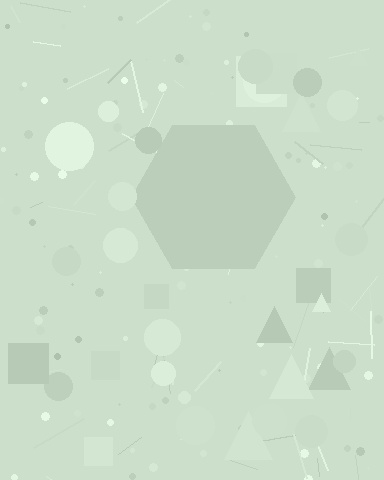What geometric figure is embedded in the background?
A hexagon is embedded in the background.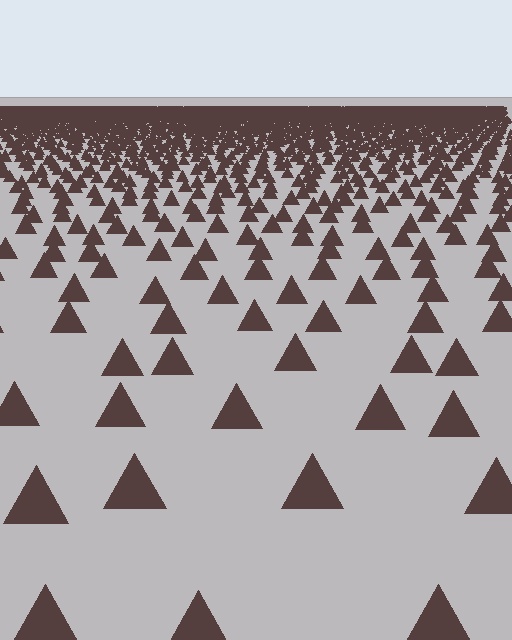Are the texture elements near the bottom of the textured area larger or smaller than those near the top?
Larger. Near the bottom, elements are closer to the viewer and appear at a bigger on-screen size.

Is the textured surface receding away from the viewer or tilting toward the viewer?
The surface is receding away from the viewer. Texture elements get smaller and denser toward the top.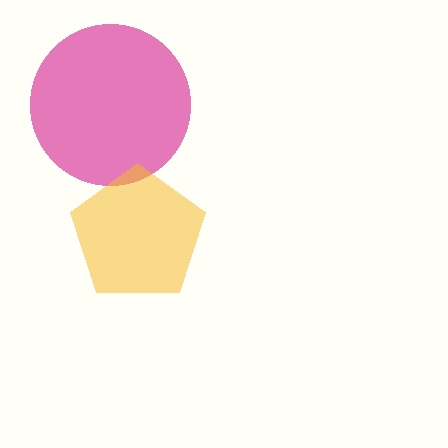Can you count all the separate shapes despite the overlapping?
Yes, there are 2 separate shapes.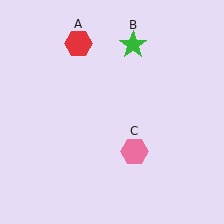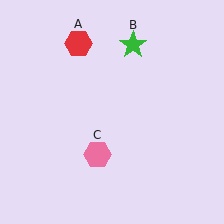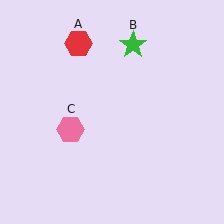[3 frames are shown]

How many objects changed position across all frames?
1 object changed position: pink hexagon (object C).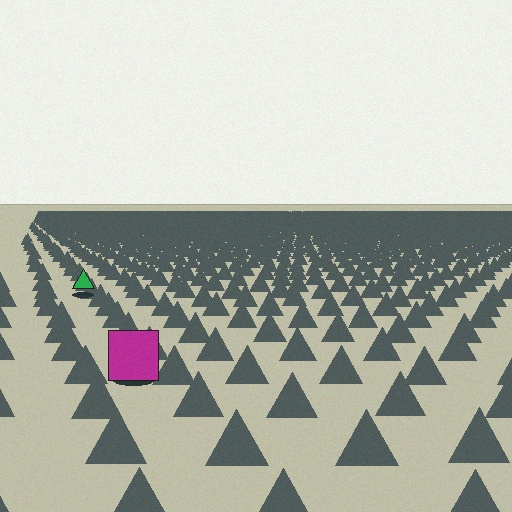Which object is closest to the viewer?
The magenta square is closest. The texture marks near it are larger and more spread out.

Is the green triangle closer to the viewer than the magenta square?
No. The magenta square is closer — you can tell from the texture gradient: the ground texture is coarser near it.